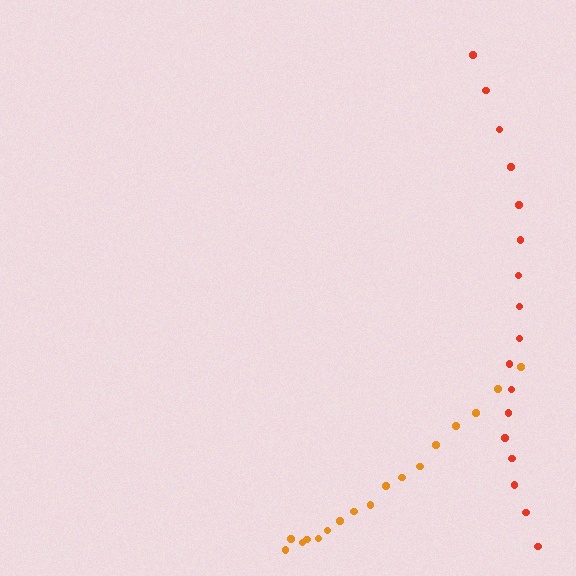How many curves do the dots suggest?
There are 2 distinct paths.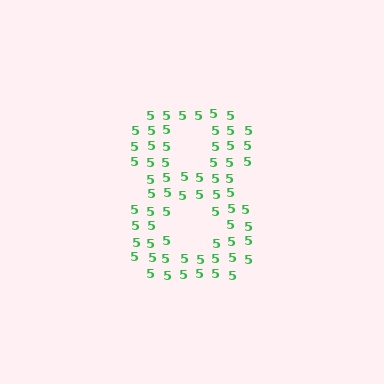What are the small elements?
The small elements are digit 5's.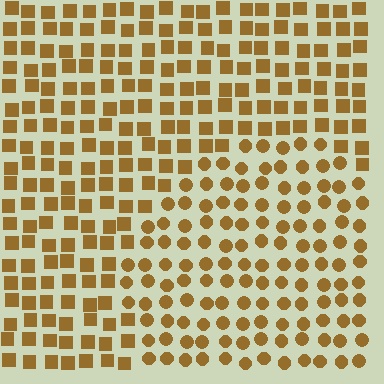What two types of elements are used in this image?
The image uses circles inside the circle region and squares outside it.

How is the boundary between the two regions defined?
The boundary is defined by a change in element shape: circles inside vs. squares outside. All elements share the same color and spacing.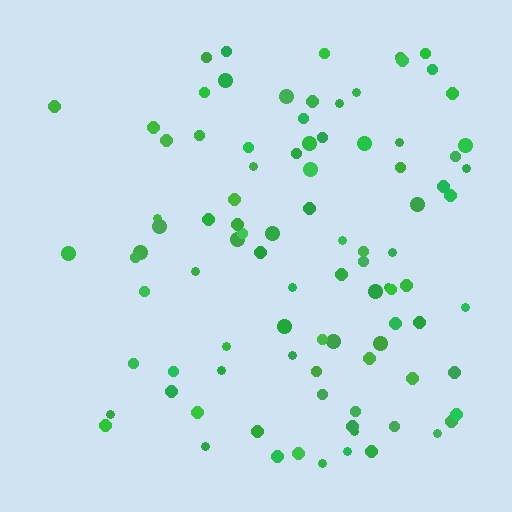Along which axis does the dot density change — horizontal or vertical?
Horizontal.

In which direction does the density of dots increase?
From left to right, with the right side densest.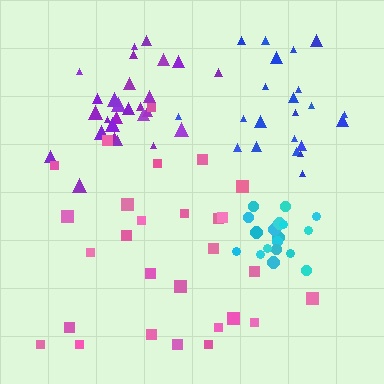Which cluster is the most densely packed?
Cyan.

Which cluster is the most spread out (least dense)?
Pink.